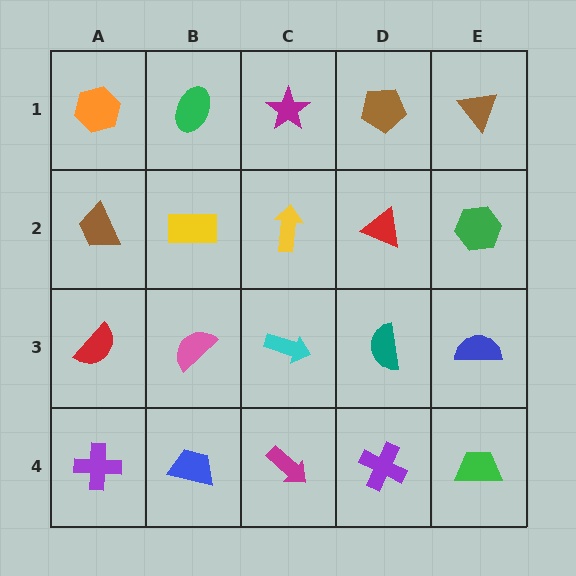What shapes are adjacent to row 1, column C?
A yellow arrow (row 2, column C), a green ellipse (row 1, column B), a brown pentagon (row 1, column D).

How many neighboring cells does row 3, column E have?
3.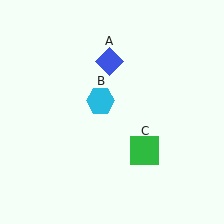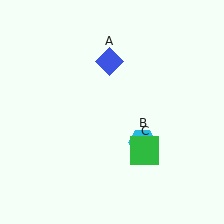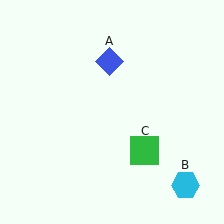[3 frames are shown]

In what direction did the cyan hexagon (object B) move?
The cyan hexagon (object B) moved down and to the right.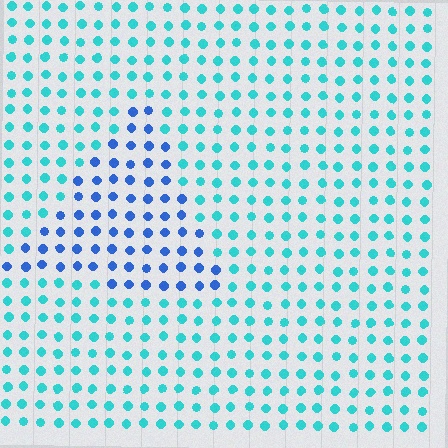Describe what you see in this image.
The image is filled with small cyan elements in a uniform arrangement. A triangle-shaped region is visible where the elements are tinted to a slightly different hue, forming a subtle color boundary.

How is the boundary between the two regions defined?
The boundary is defined purely by a slight shift in hue (about 42 degrees). Spacing, size, and orientation are identical on both sides.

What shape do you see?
I see a triangle.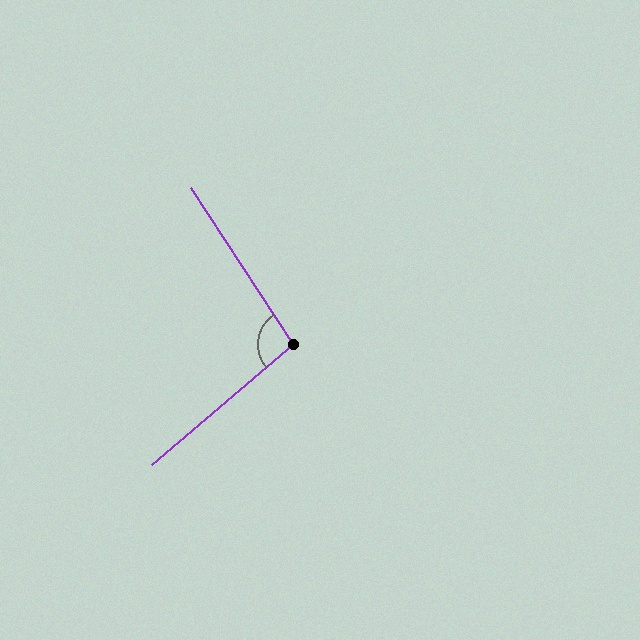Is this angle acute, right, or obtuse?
It is obtuse.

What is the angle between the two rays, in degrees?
Approximately 97 degrees.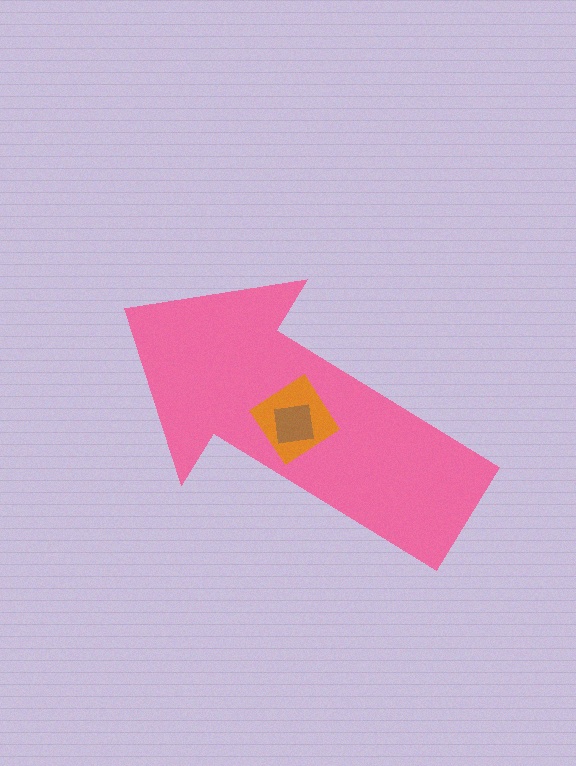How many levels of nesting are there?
3.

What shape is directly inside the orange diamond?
The brown square.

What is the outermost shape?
The pink arrow.